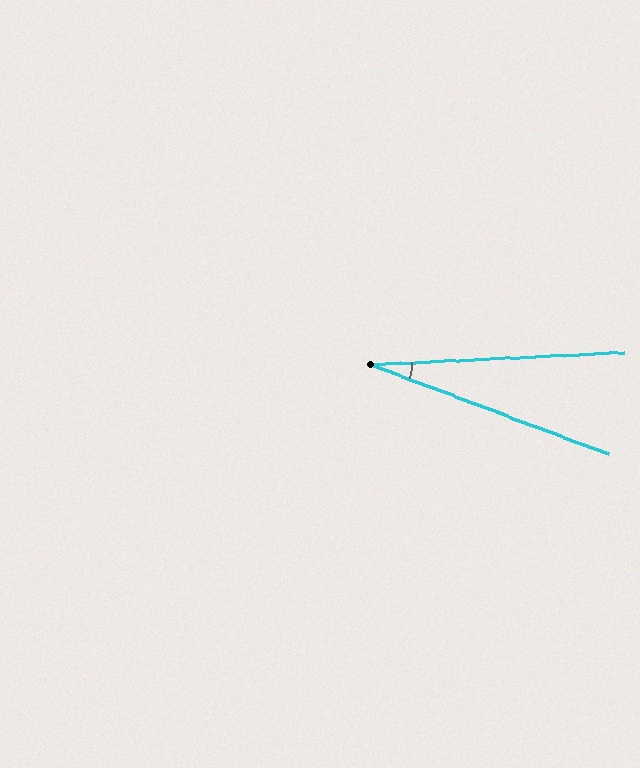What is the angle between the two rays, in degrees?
Approximately 24 degrees.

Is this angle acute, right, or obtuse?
It is acute.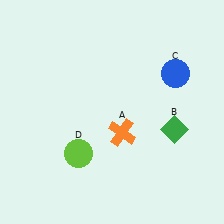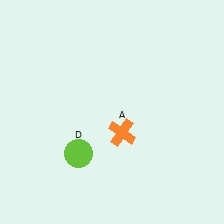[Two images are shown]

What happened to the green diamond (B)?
The green diamond (B) was removed in Image 2. It was in the bottom-right area of Image 1.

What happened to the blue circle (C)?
The blue circle (C) was removed in Image 2. It was in the top-right area of Image 1.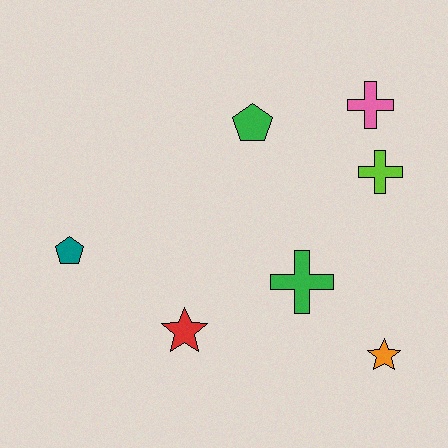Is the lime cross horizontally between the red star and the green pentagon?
No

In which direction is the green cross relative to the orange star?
The green cross is to the left of the orange star.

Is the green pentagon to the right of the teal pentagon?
Yes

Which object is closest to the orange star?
The green cross is closest to the orange star.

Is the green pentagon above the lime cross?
Yes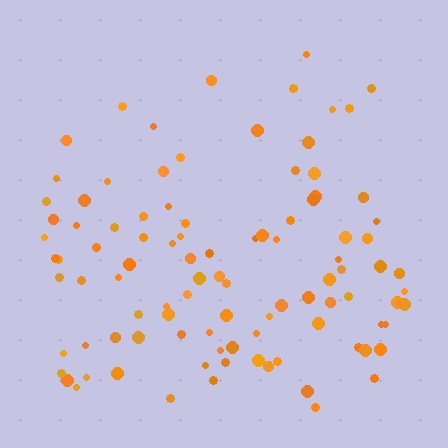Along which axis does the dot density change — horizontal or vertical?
Vertical.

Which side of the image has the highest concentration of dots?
The bottom.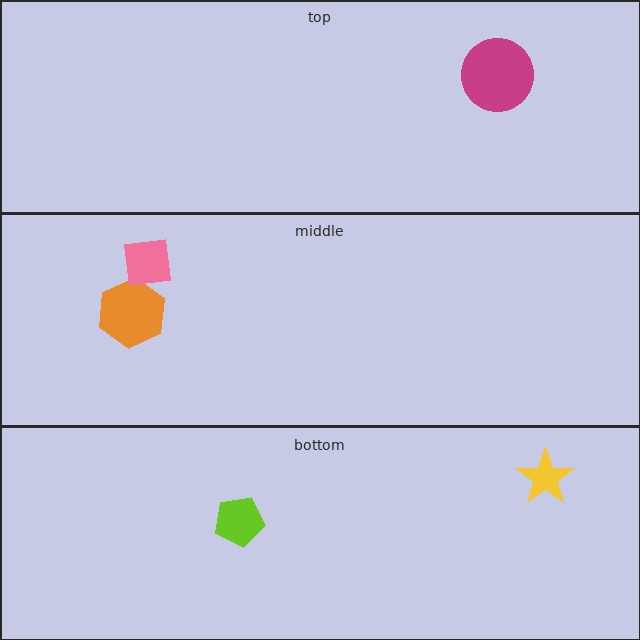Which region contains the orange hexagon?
The middle region.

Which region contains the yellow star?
The bottom region.